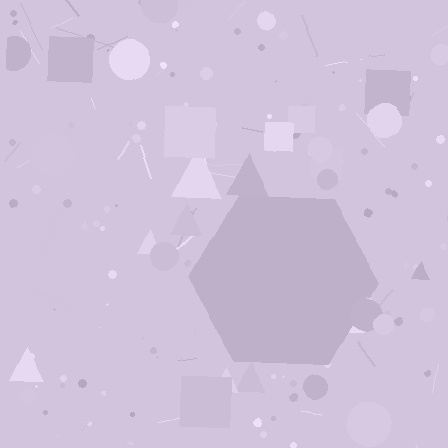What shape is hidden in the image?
A hexagon is hidden in the image.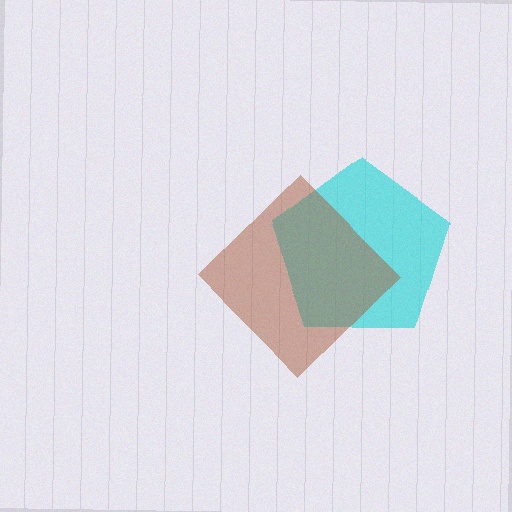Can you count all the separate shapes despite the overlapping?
Yes, there are 2 separate shapes.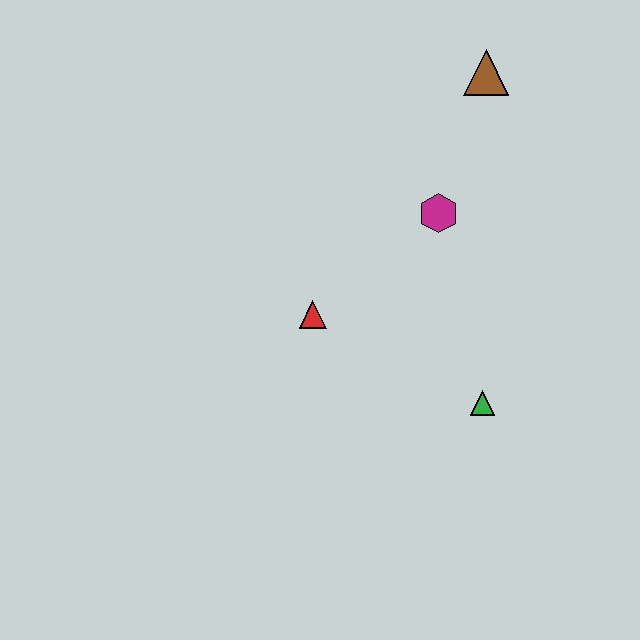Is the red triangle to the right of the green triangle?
No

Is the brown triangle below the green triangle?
No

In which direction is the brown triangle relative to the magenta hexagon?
The brown triangle is above the magenta hexagon.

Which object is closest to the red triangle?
The magenta hexagon is closest to the red triangle.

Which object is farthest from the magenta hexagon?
The green triangle is farthest from the magenta hexagon.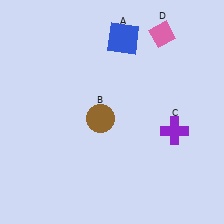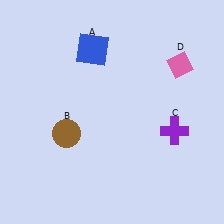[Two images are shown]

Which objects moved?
The objects that moved are: the blue square (A), the brown circle (B), the pink diamond (D).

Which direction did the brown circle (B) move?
The brown circle (B) moved left.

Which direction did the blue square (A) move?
The blue square (A) moved left.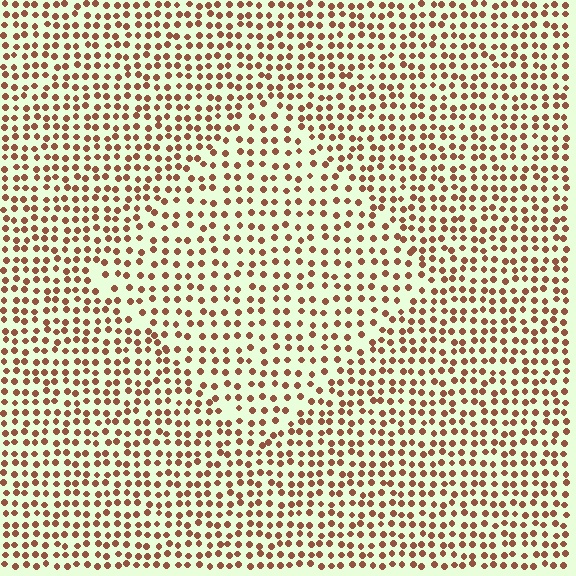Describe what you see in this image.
The image contains small brown elements arranged at two different densities. A diamond-shaped region is visible where the elements are less densely packed than the surrounding area.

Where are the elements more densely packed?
The elements are more densely packed outside the diamond boundary.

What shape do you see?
I see a diamond.